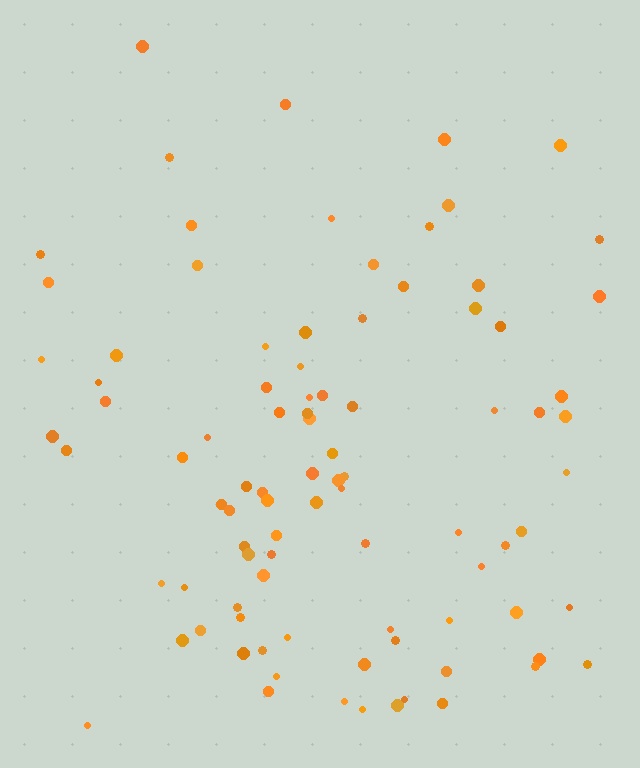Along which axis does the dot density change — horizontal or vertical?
Vertical.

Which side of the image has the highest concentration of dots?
The bottom.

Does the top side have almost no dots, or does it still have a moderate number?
Still a moderate number, just noticeably fewer than the bottom.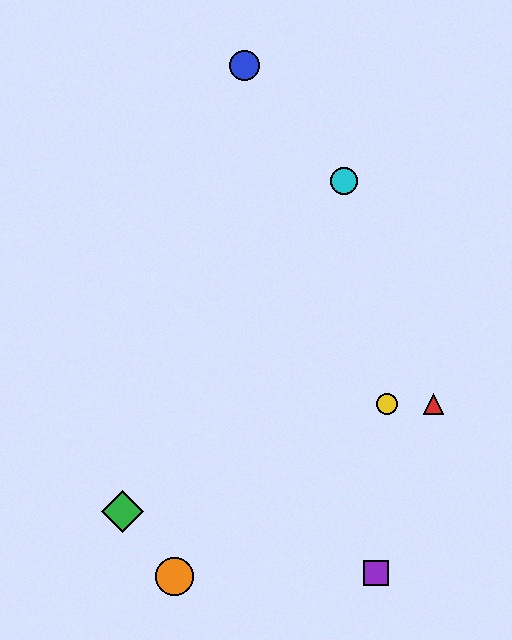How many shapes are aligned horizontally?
2 shapes (the red triangle, the yellow circle) are aligned horizontally.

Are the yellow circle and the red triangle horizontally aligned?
Yes, both are at y≈404.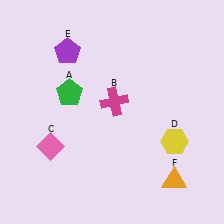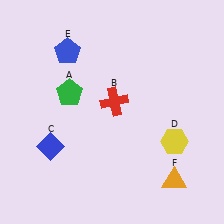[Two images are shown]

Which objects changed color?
B changed from magenta to red. C changed from pink to blue. E changed from purple to blue.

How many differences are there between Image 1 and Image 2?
There are 3 differences between the two images.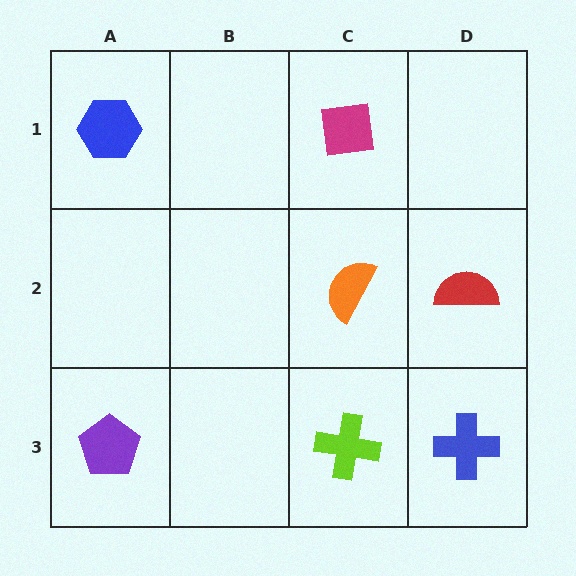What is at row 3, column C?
A lime cross.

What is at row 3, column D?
A blue cross.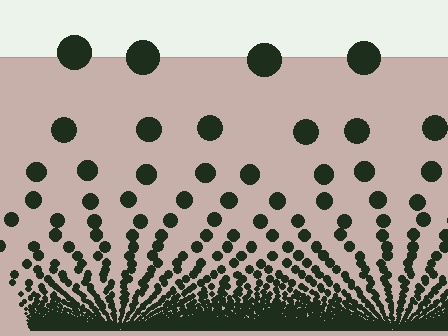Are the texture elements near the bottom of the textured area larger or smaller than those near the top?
Smaller. The gradient is inverted — elements near the bottom are smaller and denser.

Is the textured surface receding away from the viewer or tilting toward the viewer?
The surface appears to tilt toward the viewer. Texture elements get larger and sparser toward the top.